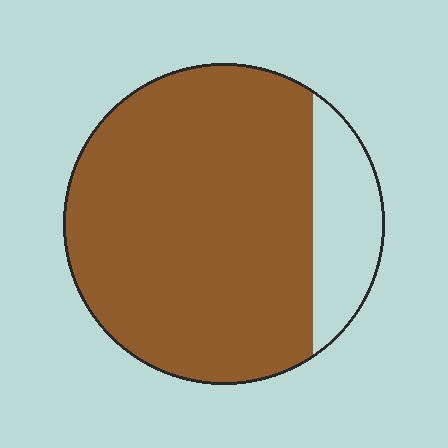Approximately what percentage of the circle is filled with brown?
Approximately 85%.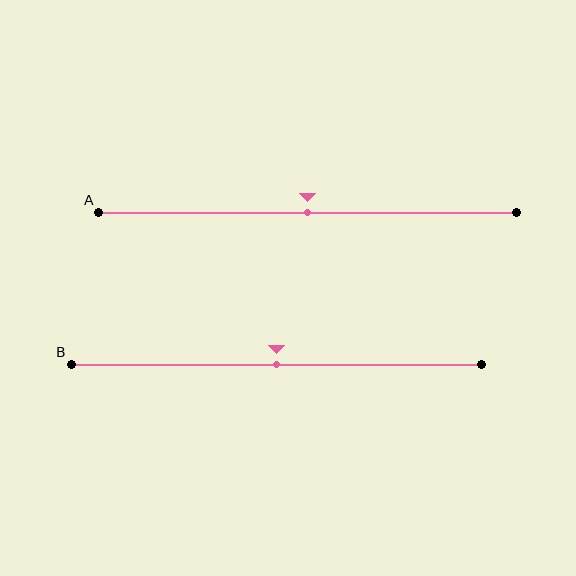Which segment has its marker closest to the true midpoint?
Segment A has its marker closest to the true midpoint.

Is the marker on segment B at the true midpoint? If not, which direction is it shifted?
Yes, the marker on segment B is at the true midpoint.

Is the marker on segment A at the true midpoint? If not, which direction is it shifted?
Yes, the marker on segment A is at the true midpoint.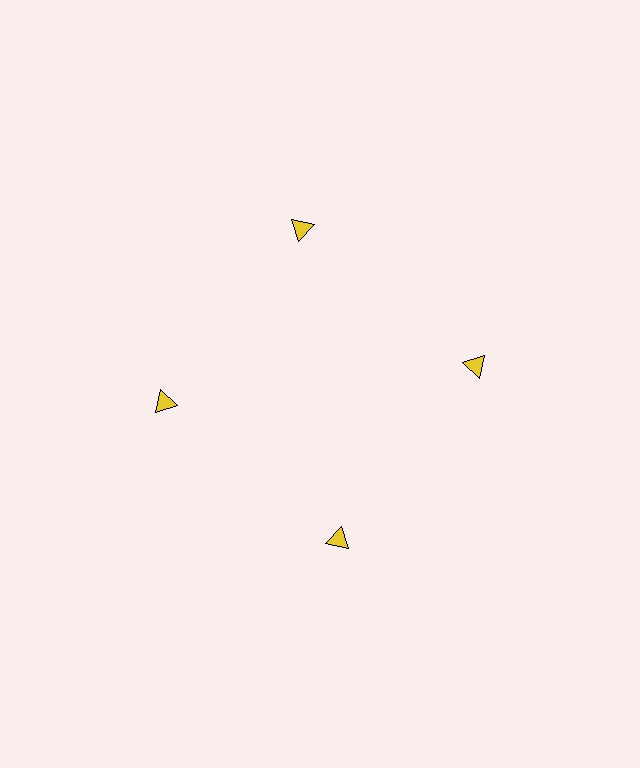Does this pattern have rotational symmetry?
Yes, this pattern has 4-fold rotational symmetry. It looks the same after rotating 90 degrees around the center.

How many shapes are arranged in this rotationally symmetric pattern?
There are 4 shapes, arranged in 4 groups of 1.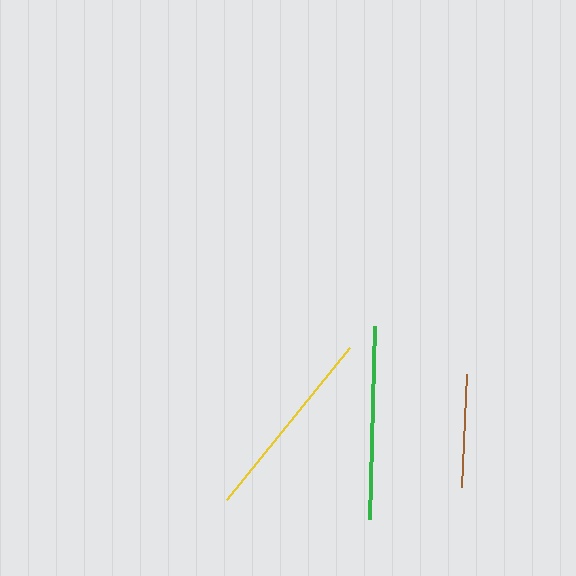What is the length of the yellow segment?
The yellow segment is approximately 196 pixels long.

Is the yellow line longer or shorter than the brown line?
The yellow line is longer than the brown line.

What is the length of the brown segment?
The brown segment is approximately 113 pixels long.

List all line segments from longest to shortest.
From longest to shortest: yellow, green, brown.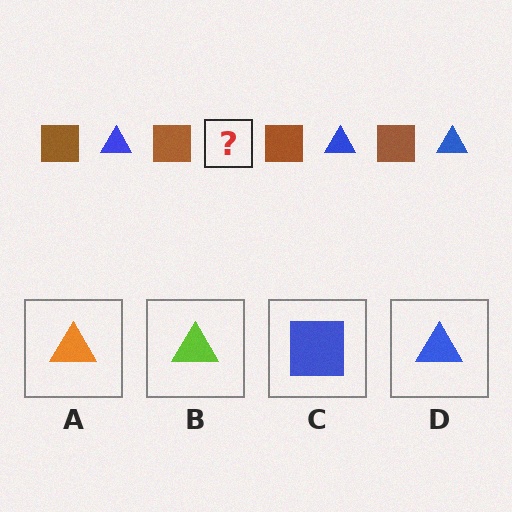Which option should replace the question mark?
Option D.